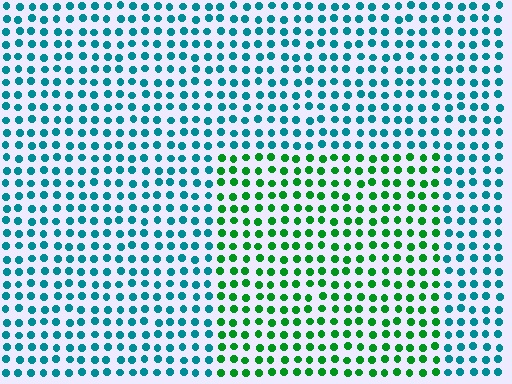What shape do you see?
I see a rectangle.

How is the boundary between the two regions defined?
The boundary is defined purely by a slight shift in hue (about 52 degrees). Spacing, size, and orientation are identical on both sides.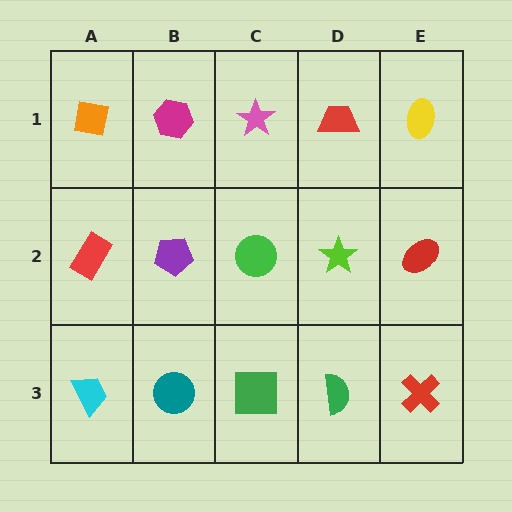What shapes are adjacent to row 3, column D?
A lime star (row 2, column D), a green square (row 3, column C), a red cross (row 3, column E).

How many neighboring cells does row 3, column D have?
3.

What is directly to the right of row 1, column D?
A yellow ellipse.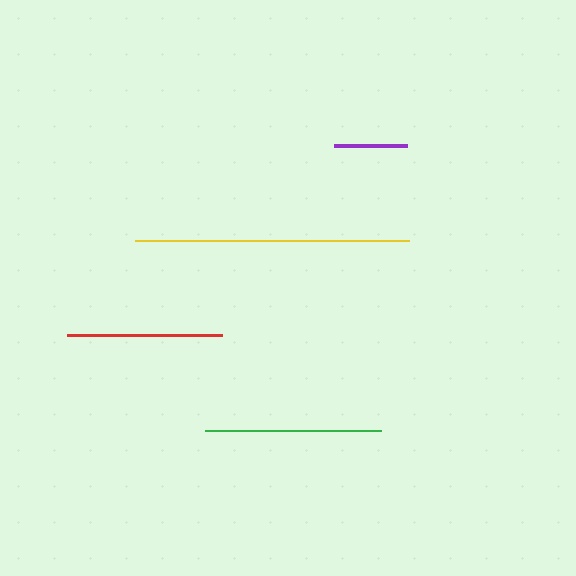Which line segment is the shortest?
The purple line is the shortest at approximately 73 pixels.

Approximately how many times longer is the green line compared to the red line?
The green line is approximately 1.1 times the length of the red line.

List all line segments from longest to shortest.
From longest to shortest: yellow, green, red, purple.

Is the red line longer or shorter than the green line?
The green line is longer than the red line.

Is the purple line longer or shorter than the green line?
The green line is longer than the purple line.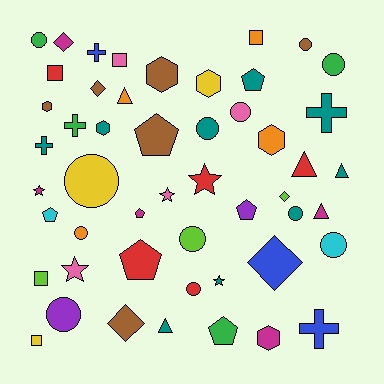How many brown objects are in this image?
There are 6 brown objects.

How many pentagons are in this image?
There are 7 pentagons.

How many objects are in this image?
There are 50 objects.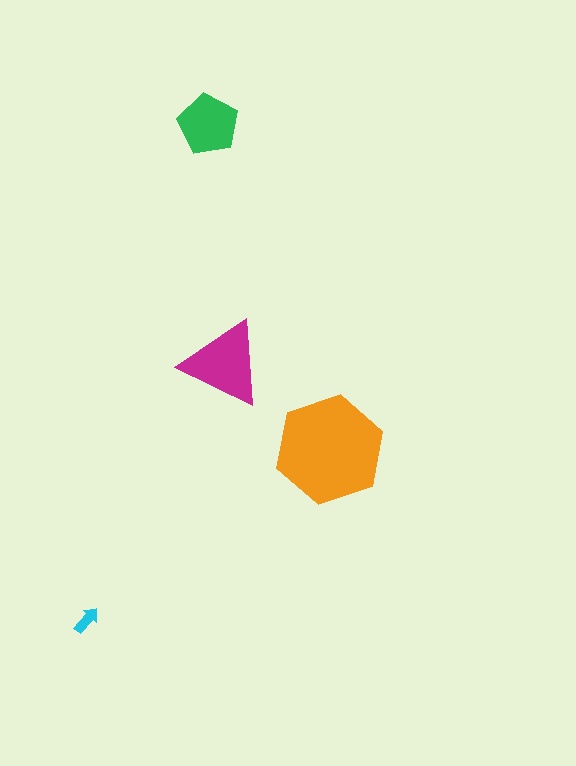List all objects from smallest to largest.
The cyan arrow, the green pentagon, the magenta triangle, the orange hexagon.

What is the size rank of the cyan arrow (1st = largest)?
4th.